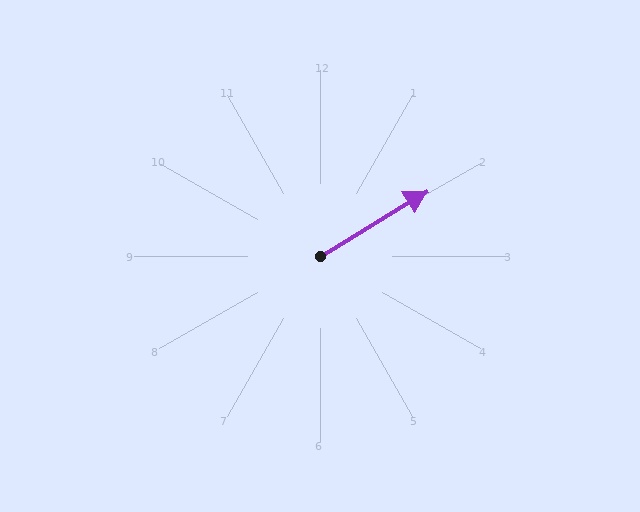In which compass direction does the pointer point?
Northeast.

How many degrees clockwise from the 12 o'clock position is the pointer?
Approximately 58 degrees.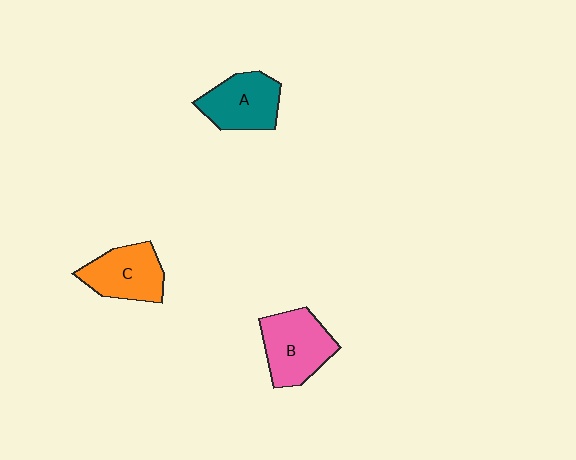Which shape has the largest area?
Shape B (pink).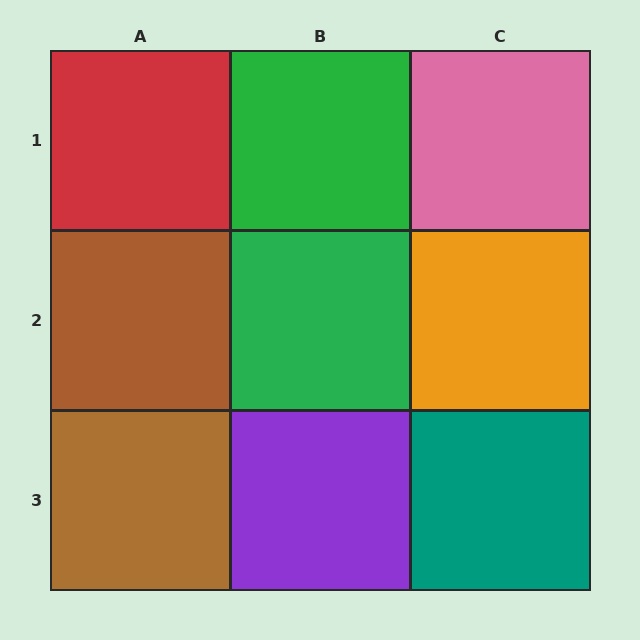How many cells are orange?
1 cell is orange.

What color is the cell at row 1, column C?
Pink.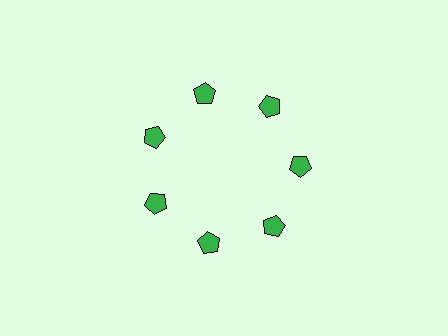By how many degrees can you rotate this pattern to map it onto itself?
The pattern maps onto itself every 51 degrees of rotation.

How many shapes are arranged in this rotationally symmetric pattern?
There are 7 shapes, arranged in 7 groups of 1.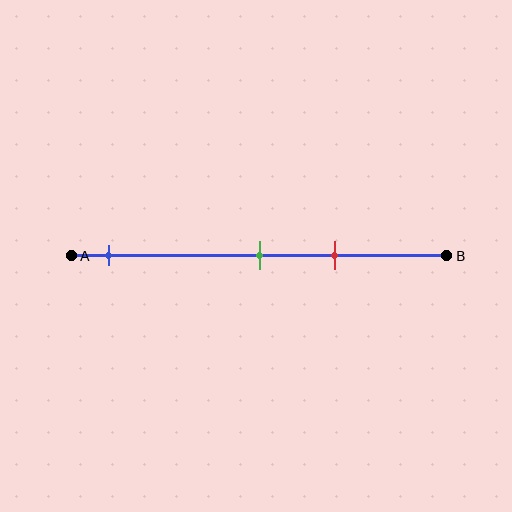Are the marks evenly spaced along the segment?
No, the marks are not evenly spaced.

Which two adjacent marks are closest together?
The green and red marks are the closest adjacent pair.